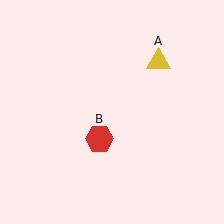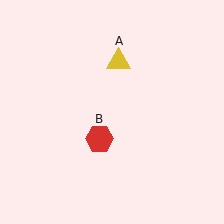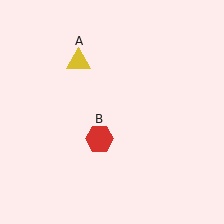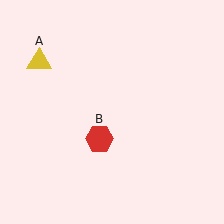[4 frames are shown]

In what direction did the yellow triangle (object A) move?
The yellow triangle (object A) moved left.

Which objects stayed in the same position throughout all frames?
Red hexagon (object B) remained stationary.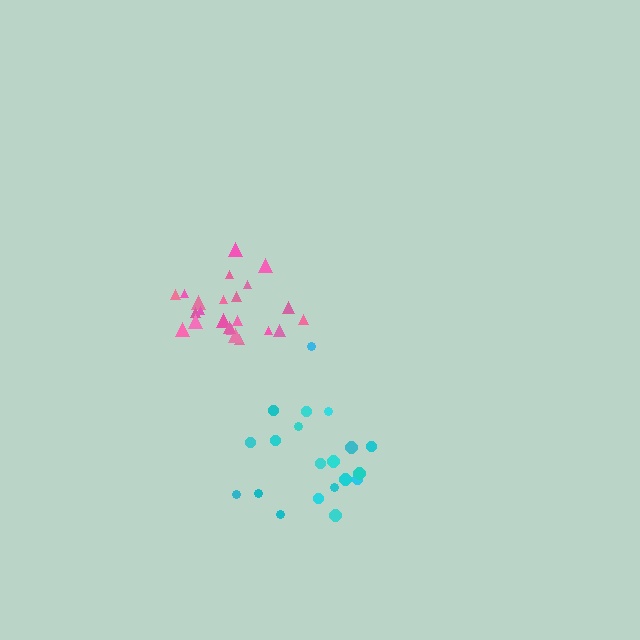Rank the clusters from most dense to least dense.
pink, cyan.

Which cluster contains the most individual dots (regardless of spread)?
Pink (23).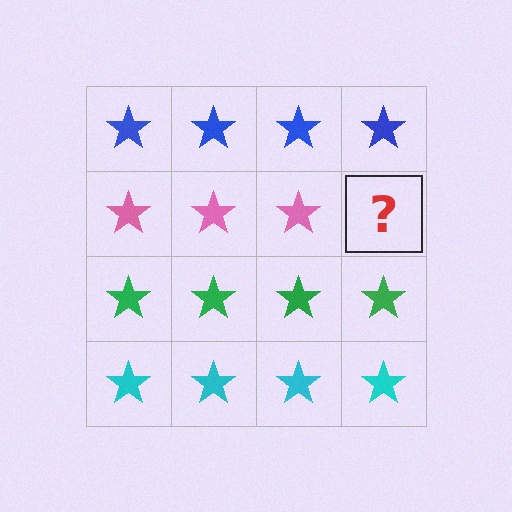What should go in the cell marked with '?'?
The missing cell should contain a pink star.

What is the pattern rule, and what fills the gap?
The rule is that each row has a consistent color. The gap should be filled with a pink star.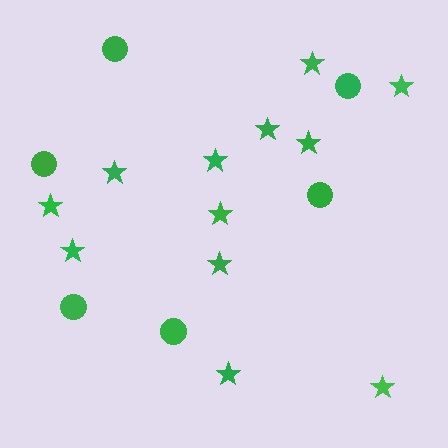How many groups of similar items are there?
There are 2 groups: one group of stars (12) and one group of circles (6).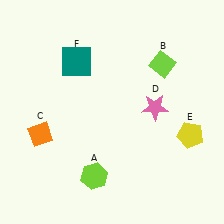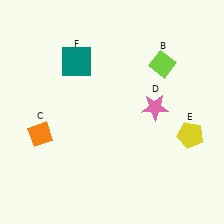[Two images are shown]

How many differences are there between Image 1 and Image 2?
There is 1 difference between the two images.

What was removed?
The lime hexagon (A) was removed in Image 2.